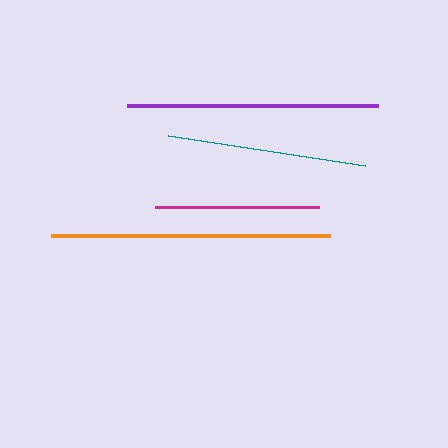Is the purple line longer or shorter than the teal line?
The purple line is longer than the teal line.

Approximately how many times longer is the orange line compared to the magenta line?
The orange line is approximately 1.7 times the length of the magenta line.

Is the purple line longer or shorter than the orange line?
The orange line is longer than the purple line.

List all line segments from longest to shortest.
From longest to shortest: orange, purple, teal, magenta.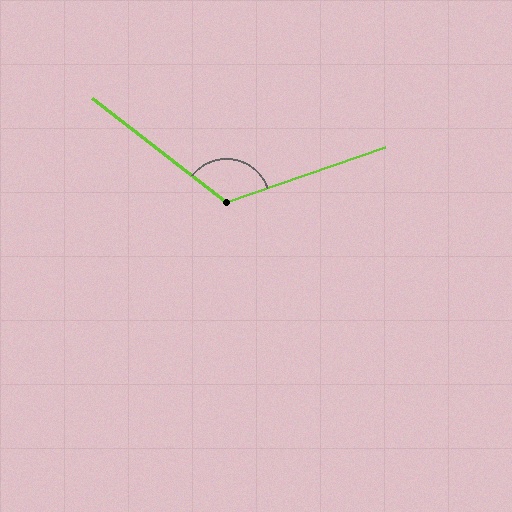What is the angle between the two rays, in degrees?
Approximately 123 degrees.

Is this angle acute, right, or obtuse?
It is obtuse.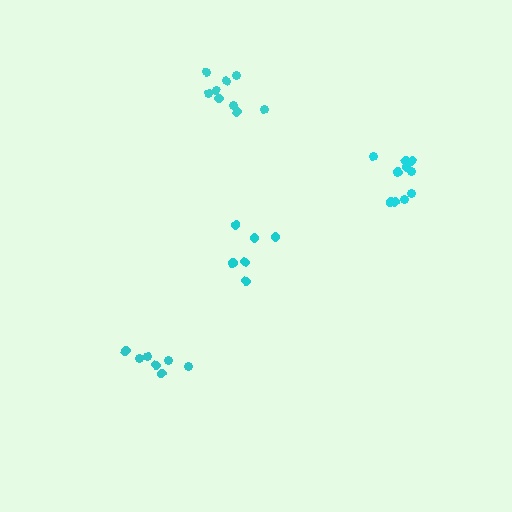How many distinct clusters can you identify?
There are 4 distinct clusters.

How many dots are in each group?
Group 1: 11 dots, Group 2: 6 dots, Group 3: 9 dots, Group 4: 7 dots (33 total).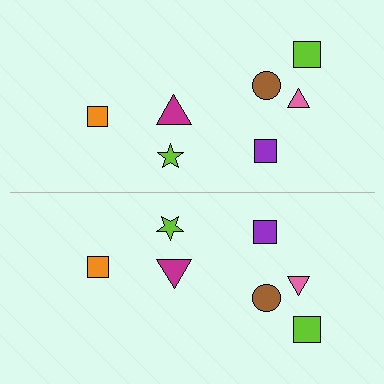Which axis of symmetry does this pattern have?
The pattern has a horizontal axis of symmetry running through the center of the image.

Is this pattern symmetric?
Yes, this pattern has bilateral (reflection) symmetry.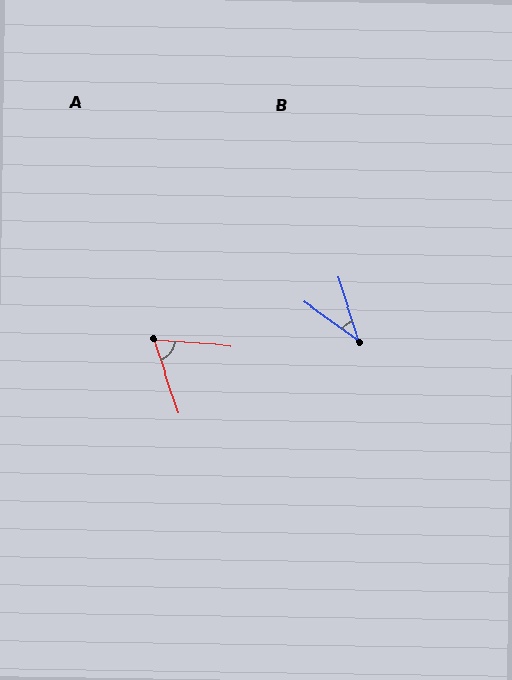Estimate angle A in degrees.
Approximately 67 degrees.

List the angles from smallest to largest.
B (36°), A (67°).